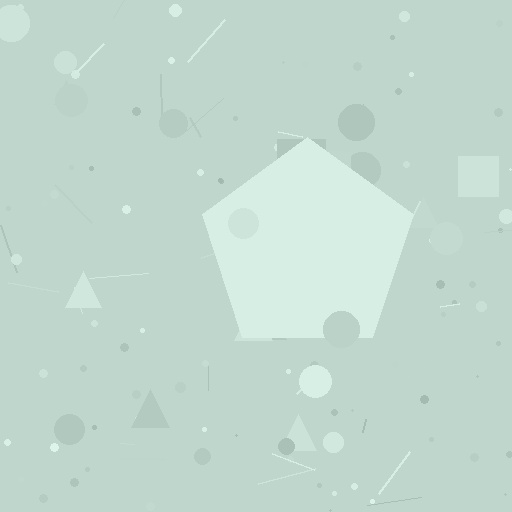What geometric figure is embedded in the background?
A pentagon is embedded in the background.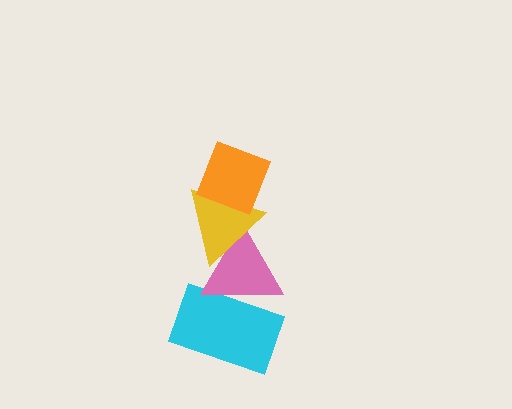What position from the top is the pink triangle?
The pink triangle is 3rd from the top.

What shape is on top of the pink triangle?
The yellow triangle is on top of the pink triangle.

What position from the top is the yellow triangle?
The yellow triangle is 2nd from the top.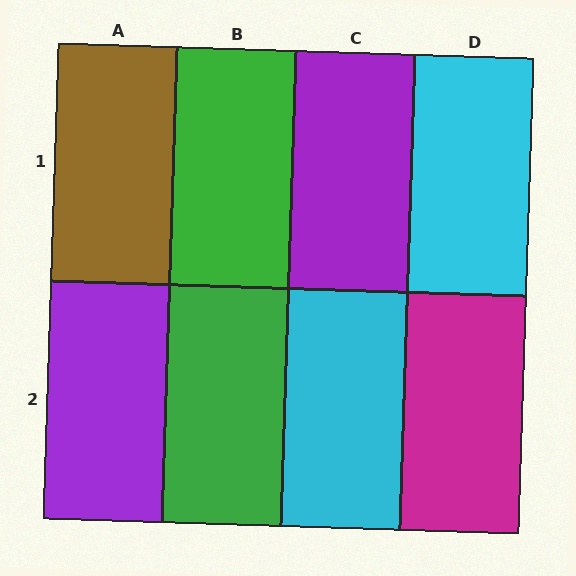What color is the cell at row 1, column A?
Brown.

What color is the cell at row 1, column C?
Purple.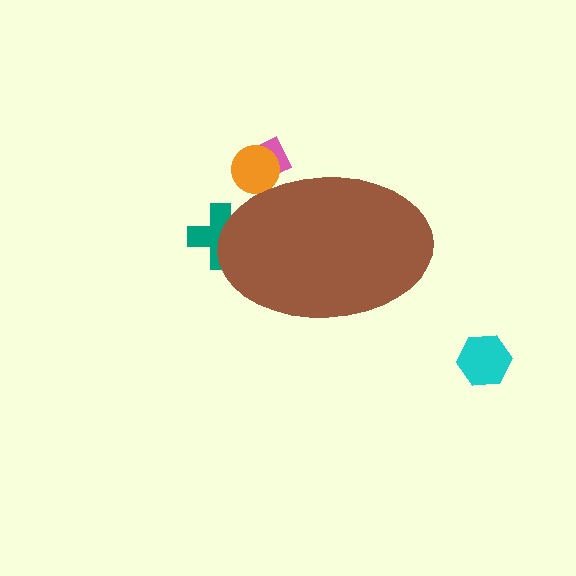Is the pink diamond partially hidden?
Yes, the pink diamond is partially hidden behind the brown ellipse.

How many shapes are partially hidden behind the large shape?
3 shapes are partially hidden.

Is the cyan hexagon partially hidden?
No, the cyan hexagon is fully visible.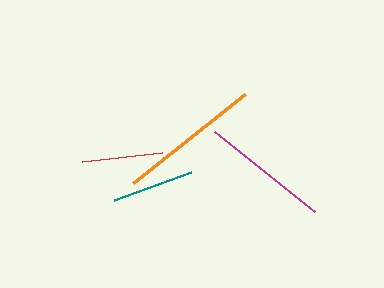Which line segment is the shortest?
The red line is the shortest at approximately 80 pixels.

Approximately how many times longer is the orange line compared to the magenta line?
The orange line is approximately 1.1 times the length of the magenta line.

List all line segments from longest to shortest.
From longest to shortest: orange, magenta, teal, red.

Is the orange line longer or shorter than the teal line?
The orange line is longer than the teal line.